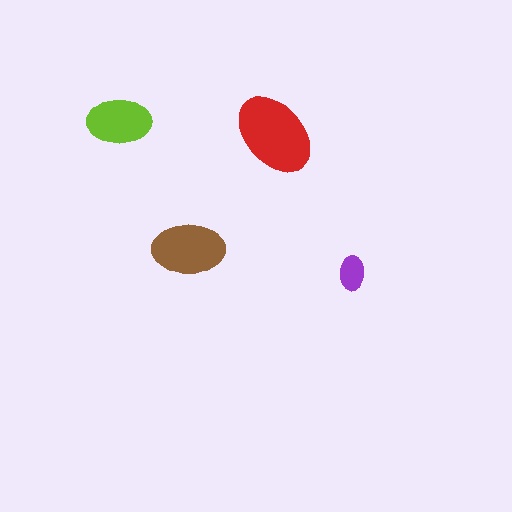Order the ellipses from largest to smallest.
the red one, the brown one, the lime one, the purple one.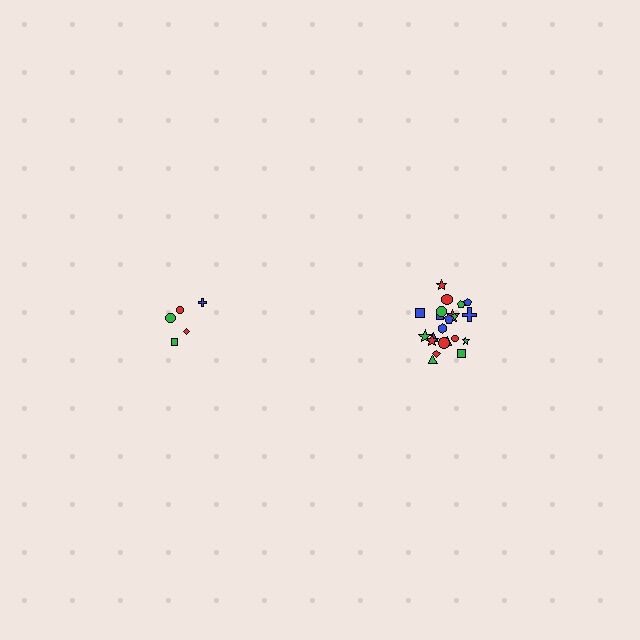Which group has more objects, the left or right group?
The right group.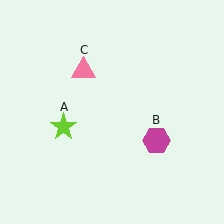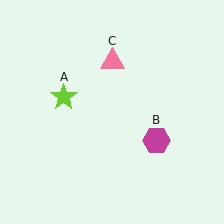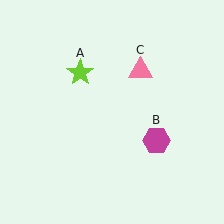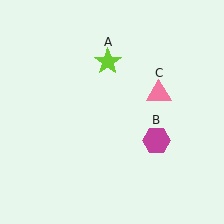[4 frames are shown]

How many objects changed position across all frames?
2 objects changed position: lime star (object A), pink triangle (object C).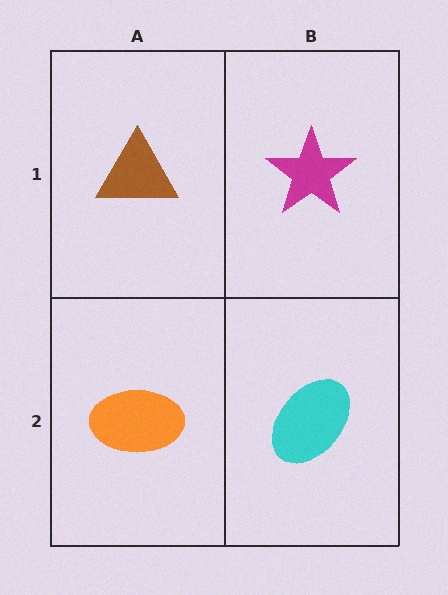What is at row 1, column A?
A brown triangle.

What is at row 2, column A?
An orange ellipse.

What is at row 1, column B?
A magenta star.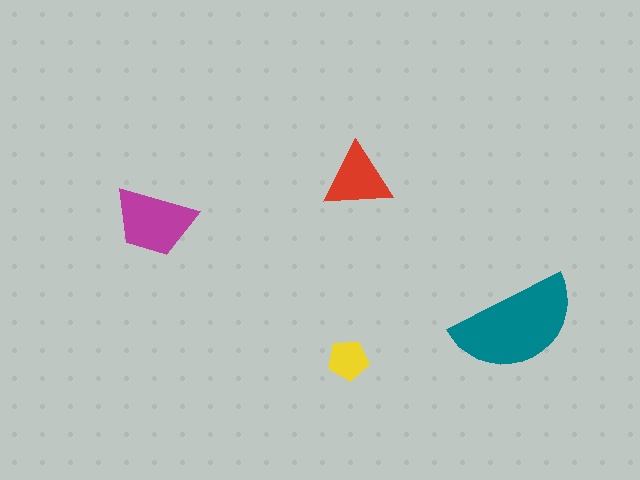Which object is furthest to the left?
The magenta trapezoid is leftmost.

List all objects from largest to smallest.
The teal semicircle, the magenta trapezoid, the red triangle, the yellow pentagon.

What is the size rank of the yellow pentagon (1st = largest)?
4th.